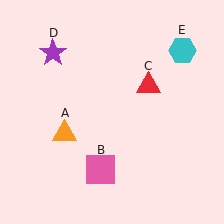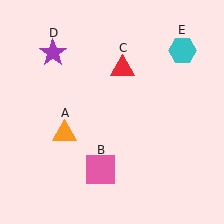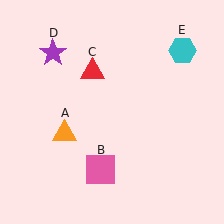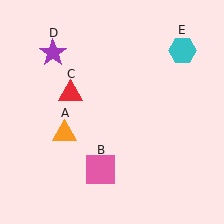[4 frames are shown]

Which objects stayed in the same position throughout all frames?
Orange triangle (object A) and pink square (object B) and purple star (object D) and cyan hexagon (object E) remained stationary.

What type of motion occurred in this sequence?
The red triangle (object C) rotated counterclockwise around the center of the scene.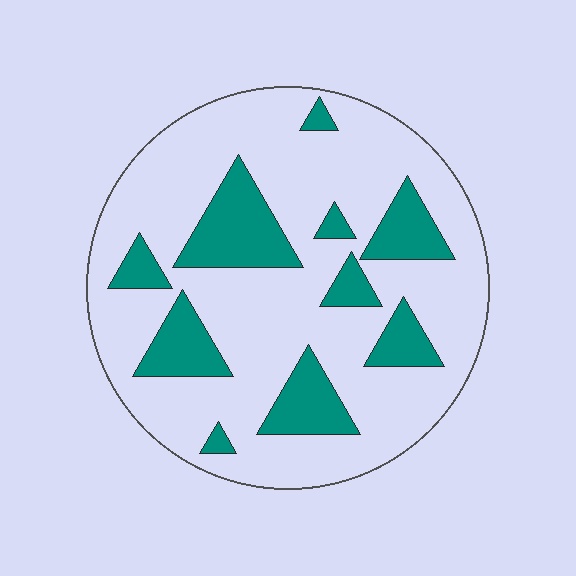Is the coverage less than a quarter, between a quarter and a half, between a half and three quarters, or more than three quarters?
Less than a quarter.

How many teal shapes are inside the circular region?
10.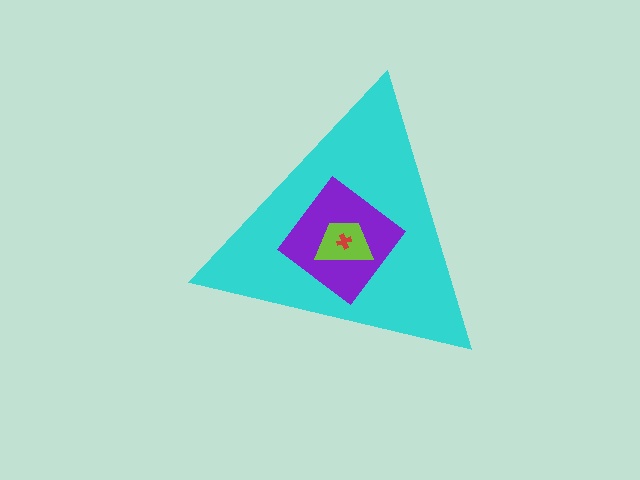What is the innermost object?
The red cross.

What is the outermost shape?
The cyan triangle.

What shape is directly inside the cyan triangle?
The purple diamond.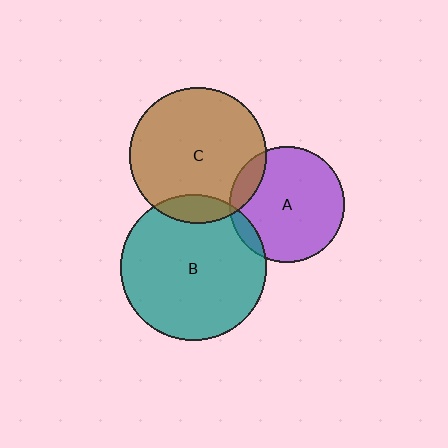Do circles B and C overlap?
Yes.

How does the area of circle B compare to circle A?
Approximately 1.6 times.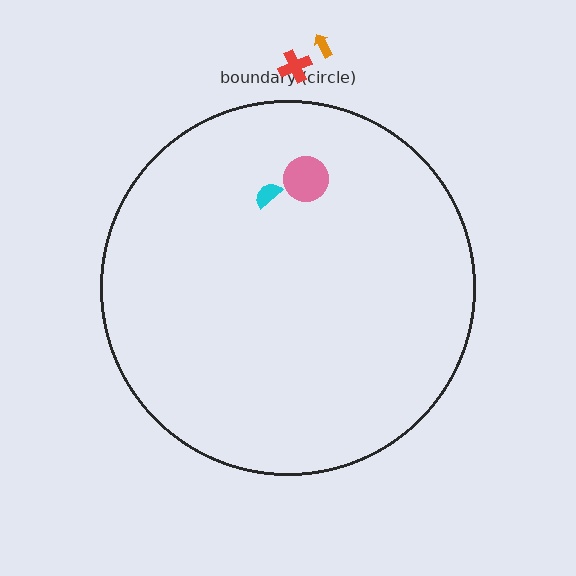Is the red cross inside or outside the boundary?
Outside.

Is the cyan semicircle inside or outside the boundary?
Inside.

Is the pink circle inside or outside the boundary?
Inside.